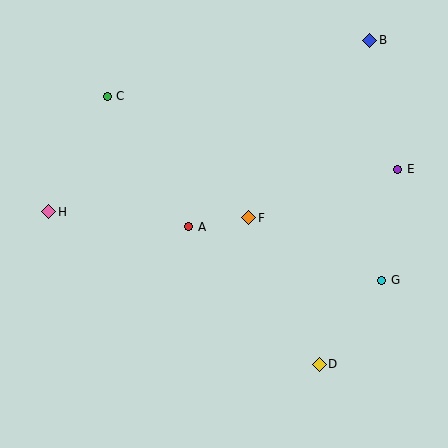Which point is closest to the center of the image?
Point F at (249, 218) is closest to the center.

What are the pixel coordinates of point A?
Point A is at (189, 227).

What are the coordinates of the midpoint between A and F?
The midpoint between A and F is at (219, 222).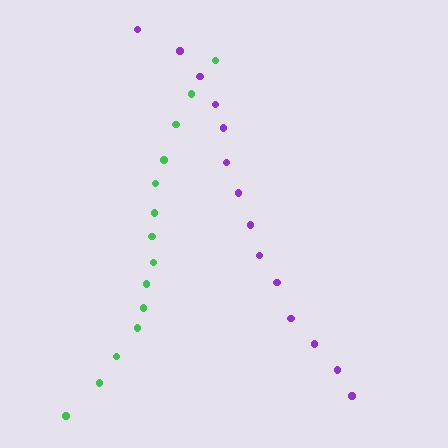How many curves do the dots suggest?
There are 2 distinct paths.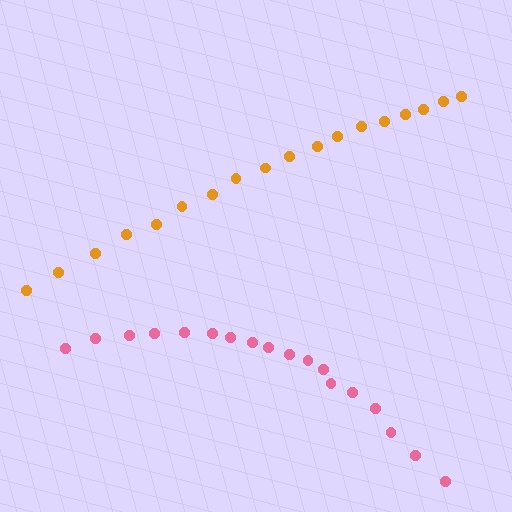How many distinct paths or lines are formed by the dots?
There are 2 distinct paths.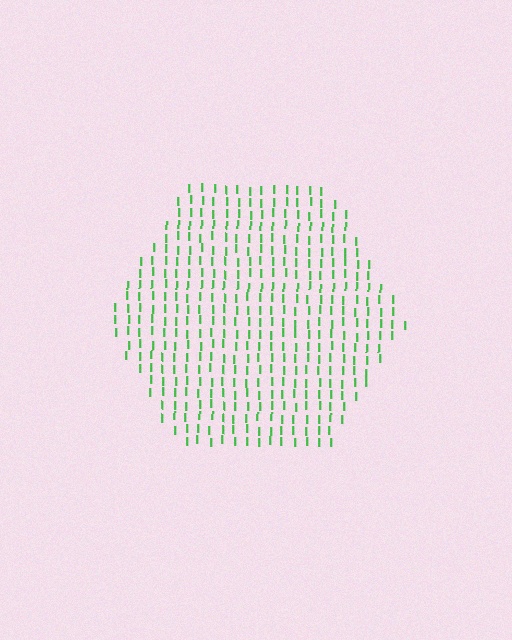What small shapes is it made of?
It is made of small letter I's.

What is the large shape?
The large shape is a hexagon.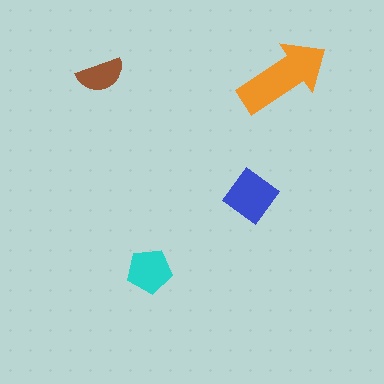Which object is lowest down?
The cyan pentagon is bottommost.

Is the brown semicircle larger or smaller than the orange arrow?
Smaller.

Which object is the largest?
The orange arrow.